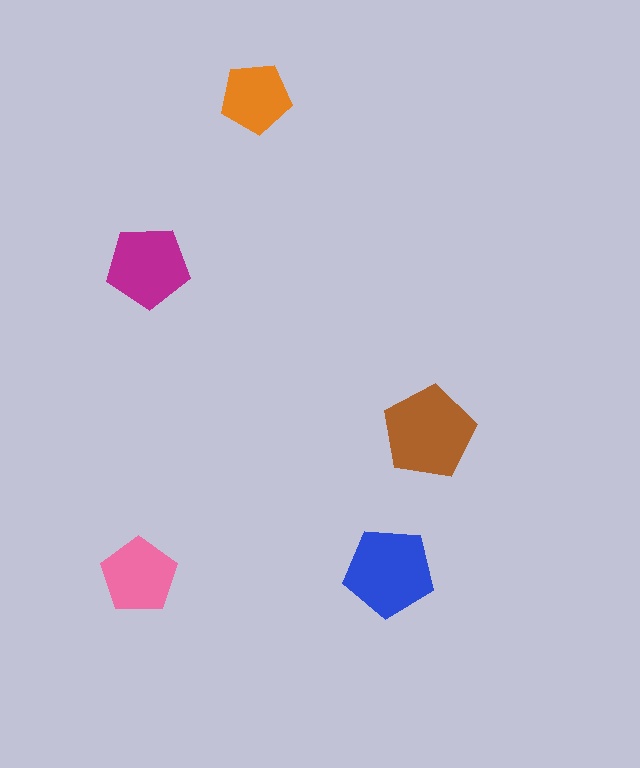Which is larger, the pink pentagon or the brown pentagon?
The brown one.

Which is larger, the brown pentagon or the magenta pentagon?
The brown one.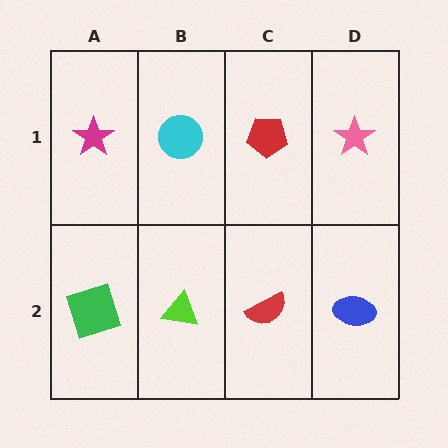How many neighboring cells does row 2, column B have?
3.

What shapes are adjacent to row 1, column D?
A blue ellipse (row 2, column D), a red pentagon (row 1, column C).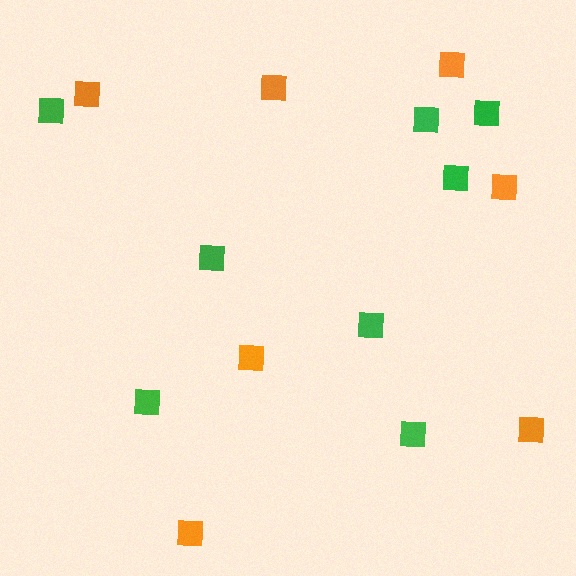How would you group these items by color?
There are 2 groups: one group of green squares (8) and one group of orange squares (7).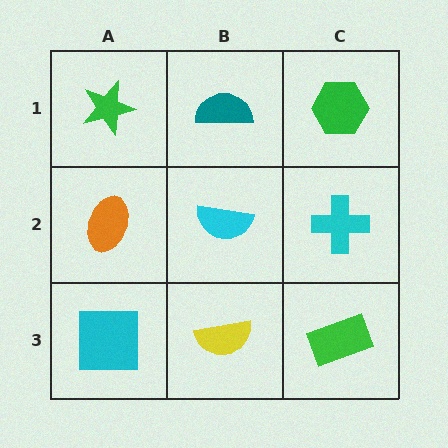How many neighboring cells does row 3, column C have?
2.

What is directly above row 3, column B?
A cyan semicircle.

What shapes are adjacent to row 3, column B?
A cyan semicircle (row 2, column B), a cyan square (row 3, column A), a green rectangle (row 3, column C).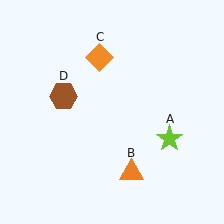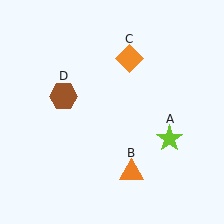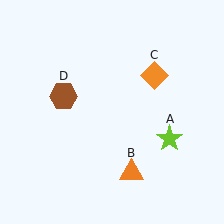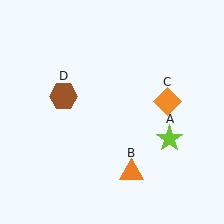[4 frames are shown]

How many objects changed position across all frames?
1 object changed position: orange diamond (object C).